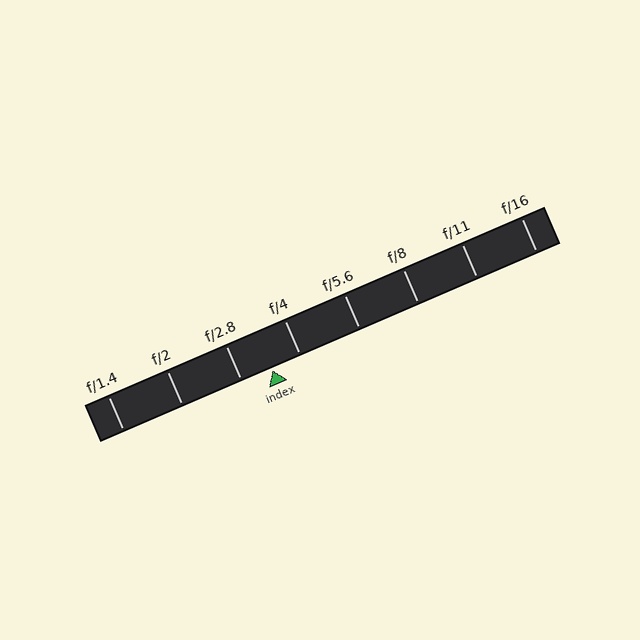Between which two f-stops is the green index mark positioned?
The index mark is between f/2.8 and f/4.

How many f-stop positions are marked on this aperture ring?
There are 8 f-stop positions marked.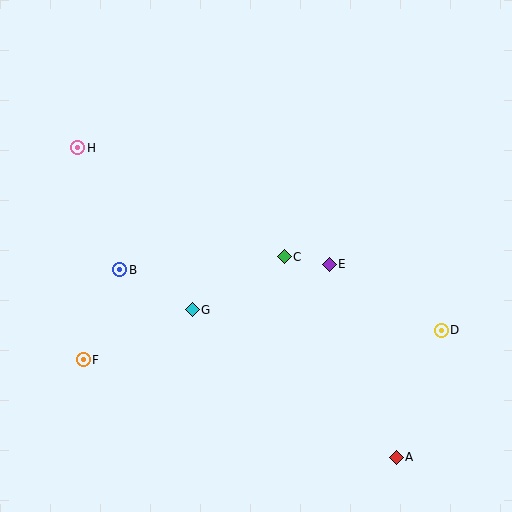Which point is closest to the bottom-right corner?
Point A is closest to the bottom-right corner.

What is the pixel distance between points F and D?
The distance between F and D is 359 pixels.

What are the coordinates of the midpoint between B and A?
The midpoint between B and A is at (258, 363).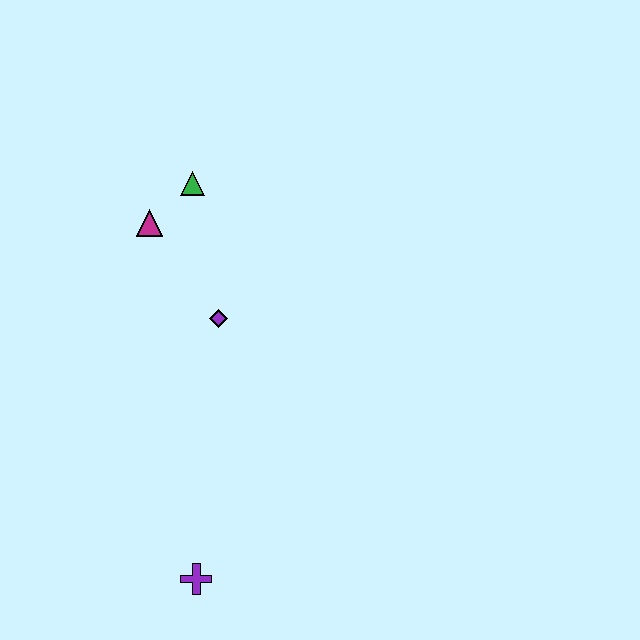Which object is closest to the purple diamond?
The magenta triangle is closest to the purple diamond.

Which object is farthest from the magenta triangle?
The purple cross is farthest from the magenta triangle.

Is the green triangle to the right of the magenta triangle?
Yes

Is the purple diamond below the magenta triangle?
Yes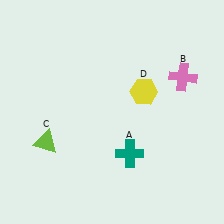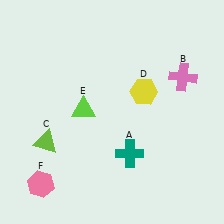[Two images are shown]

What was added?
A lime triangle (E), a pink hexagon (F) were added in Image 2.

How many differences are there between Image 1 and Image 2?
There are 2 differences between the two images.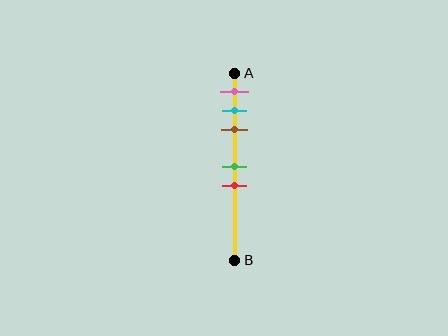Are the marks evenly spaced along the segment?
No, the marks are not evenly spaced.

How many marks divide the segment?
There are 5 marks dividing the segment.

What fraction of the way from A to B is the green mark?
The green mark is approximately 50% (0.5) of the way from A to B.